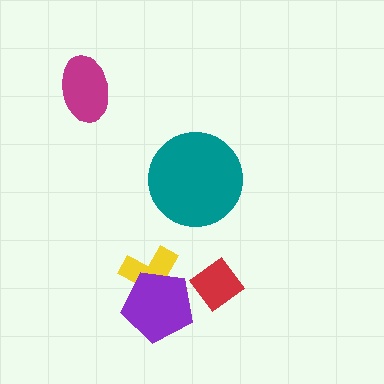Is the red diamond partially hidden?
No, no other shape covers it.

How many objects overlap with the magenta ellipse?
0 objects overlap with the magenta ellipse.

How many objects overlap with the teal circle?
0 objects overlap with the teal circle.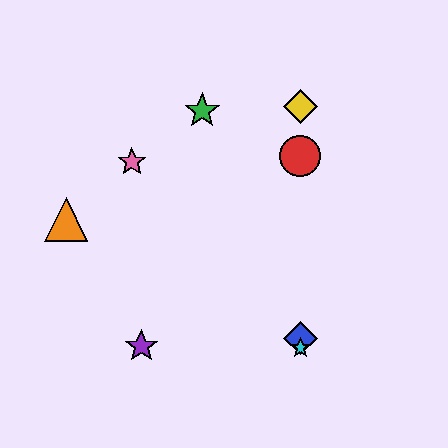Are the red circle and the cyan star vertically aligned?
Yes, both are at x≈300.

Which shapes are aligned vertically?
The red circle, the blue diamond, the yellow diamond, the cyan star are aligned vertically.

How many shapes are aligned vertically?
4 shapes (the red circle, the blue diamond, the yellow diamond, the cyan star) are aligned vertically.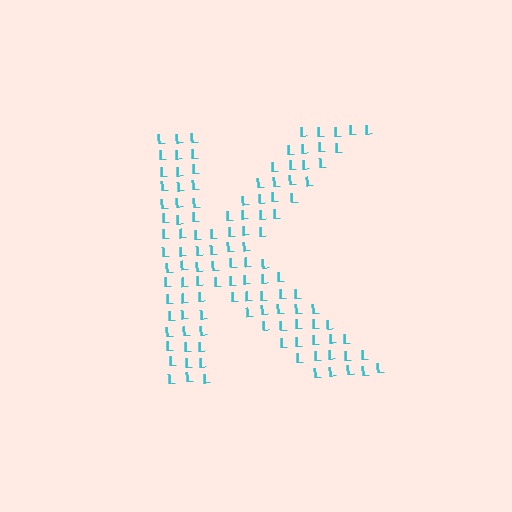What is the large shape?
The large shape is the letter K.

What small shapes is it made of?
It is made of small letter L's.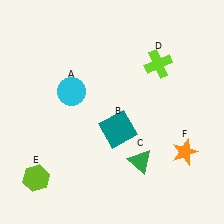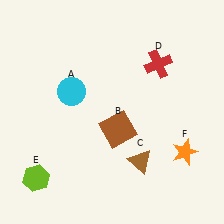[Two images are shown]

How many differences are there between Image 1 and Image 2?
There are 3 differences between the two images.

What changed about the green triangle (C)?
In Image 1, C is green. In Image 2, it changed to brown.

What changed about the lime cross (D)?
In Image 1, D is lime. In Image 2, it changed to red.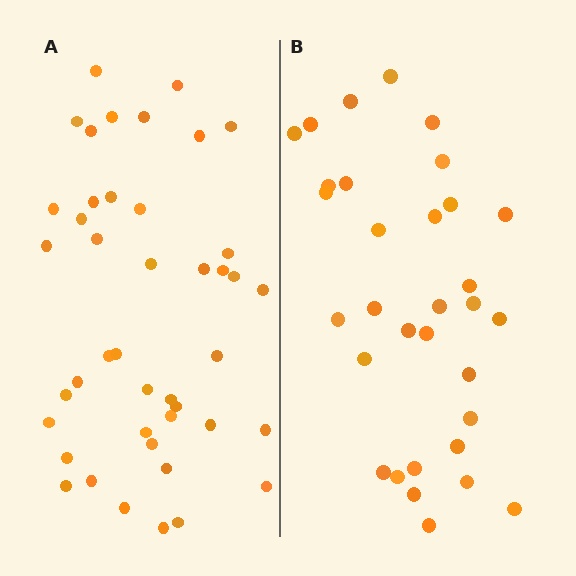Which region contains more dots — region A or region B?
Region A (the left region) has more dots.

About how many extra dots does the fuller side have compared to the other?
Region A has roughly 12 or so more dots than region B.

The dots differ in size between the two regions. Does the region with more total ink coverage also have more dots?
No. Region B has more total ink coverage because its dots are larger, but region A actually contains more individual dots. Total area can be misleading — the number of items is what matters here.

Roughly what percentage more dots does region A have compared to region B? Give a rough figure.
About 35% more.